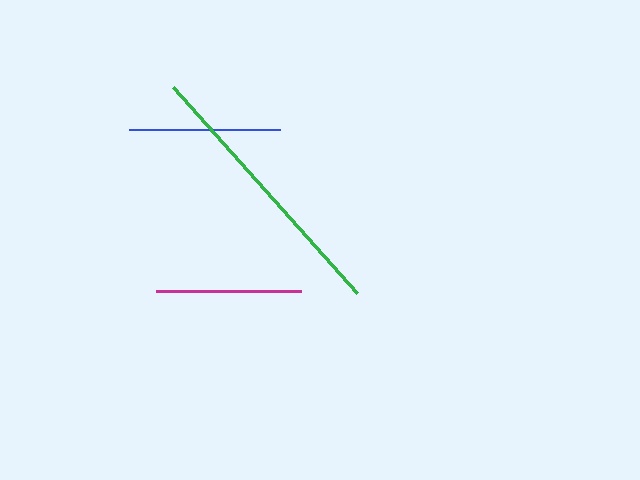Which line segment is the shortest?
The magenta line is the shortest at approximately 144 pixels.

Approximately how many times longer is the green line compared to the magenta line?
The green line is approximately 1.9 times the length of the magenta line.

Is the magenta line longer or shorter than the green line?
The green line is longer than the magenta line.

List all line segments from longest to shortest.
From longest to shortest: green, blue, magenta.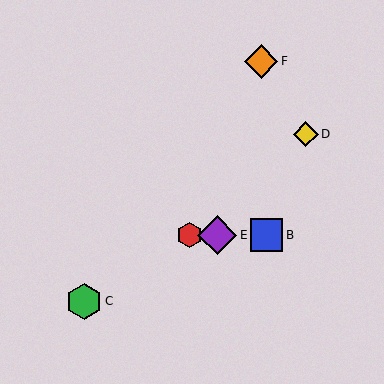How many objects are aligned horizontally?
3 objects (A, B, E) are aligned horizontally.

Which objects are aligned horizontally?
Objects A, B, E are aligned horizontally.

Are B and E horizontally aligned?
Yes, both are at y≈235.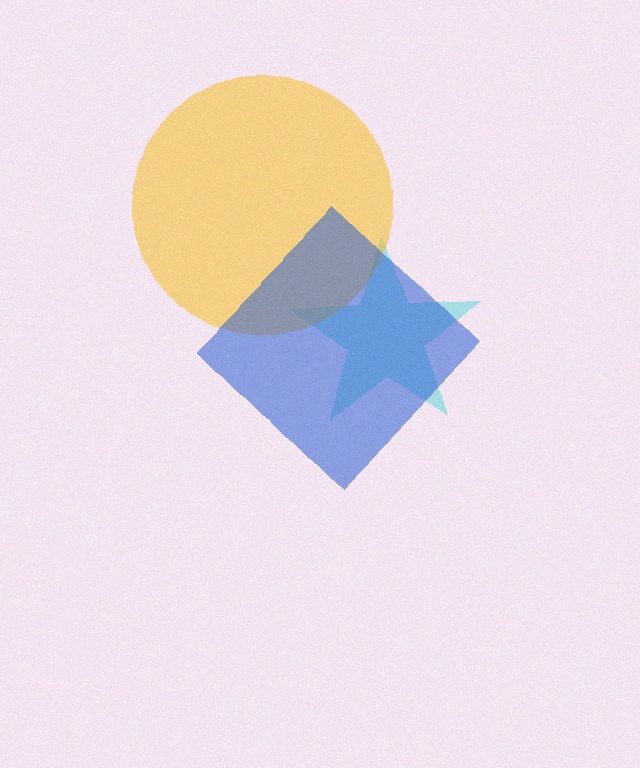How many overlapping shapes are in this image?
There are 3 overlapping shapes in the image.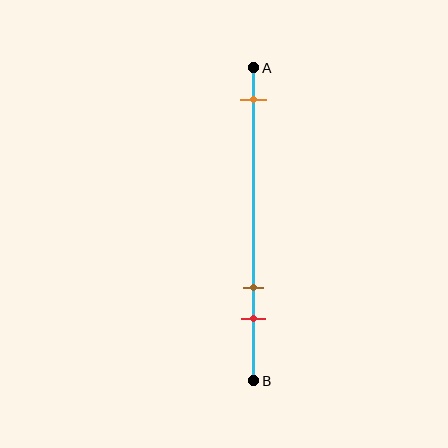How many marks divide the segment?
There are 3 marks dividing the segment.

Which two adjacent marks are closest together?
The brown and red marks are the closest adjacent pair.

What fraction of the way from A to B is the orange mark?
The orange mark is approximately 10% (0.1) of the way from A to B.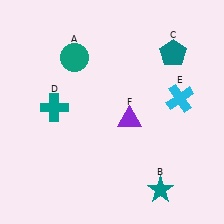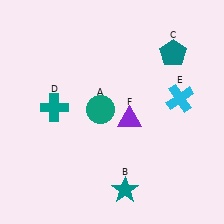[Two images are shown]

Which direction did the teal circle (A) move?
The teal circle (A) moved down.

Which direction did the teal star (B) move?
The teal star (B) moved left.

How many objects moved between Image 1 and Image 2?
2 objects moved between the two images.